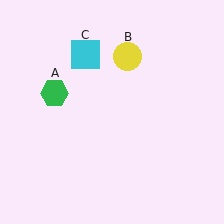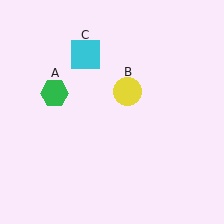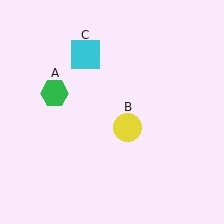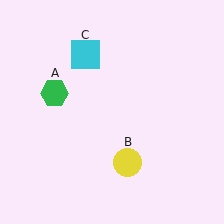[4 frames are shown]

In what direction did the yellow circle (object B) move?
The yellow circle (object B) moved down.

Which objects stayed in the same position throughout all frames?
Green hexagon (object A) and cyan square (object C) remained stationary.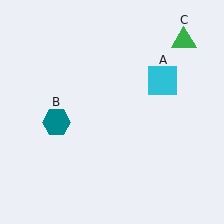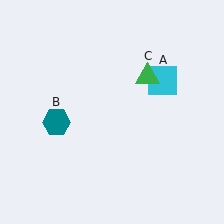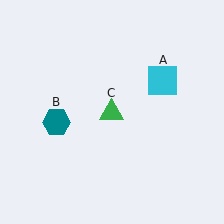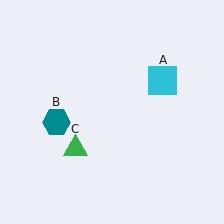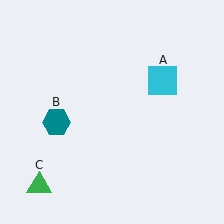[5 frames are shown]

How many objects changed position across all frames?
1 object changed position: green triangle (object C).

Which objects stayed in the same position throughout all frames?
Cyan square (object A) and teal hexagon (object B) remained stationary.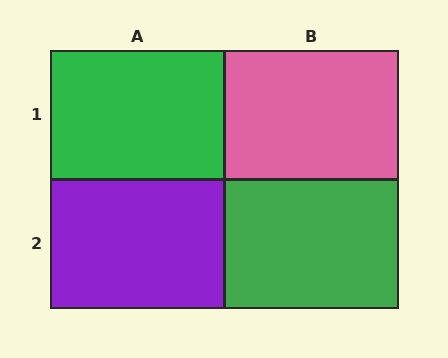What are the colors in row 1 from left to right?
Green, pink.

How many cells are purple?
1 cell is purple.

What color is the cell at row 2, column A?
Purple.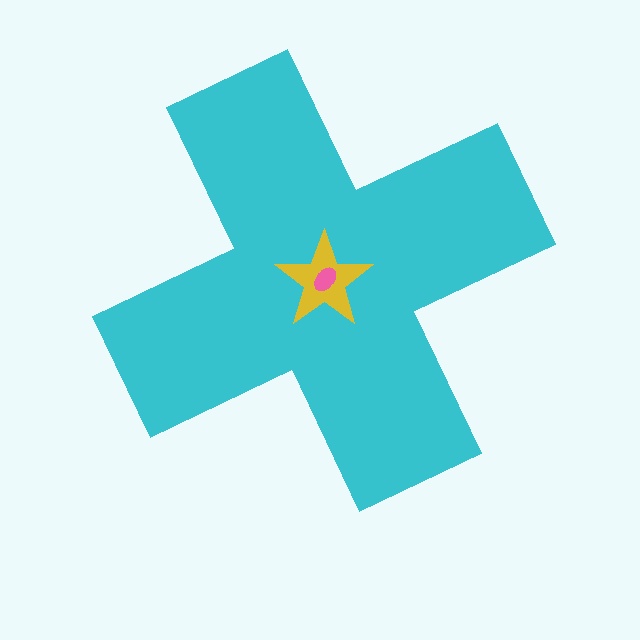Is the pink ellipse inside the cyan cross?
Yes.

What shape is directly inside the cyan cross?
The yellow star.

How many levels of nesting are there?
3.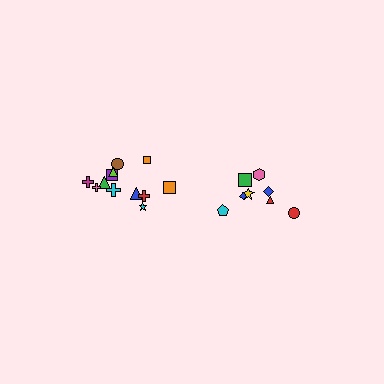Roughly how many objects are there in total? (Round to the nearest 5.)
Roughly 20 objects in total.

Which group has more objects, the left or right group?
The left group.